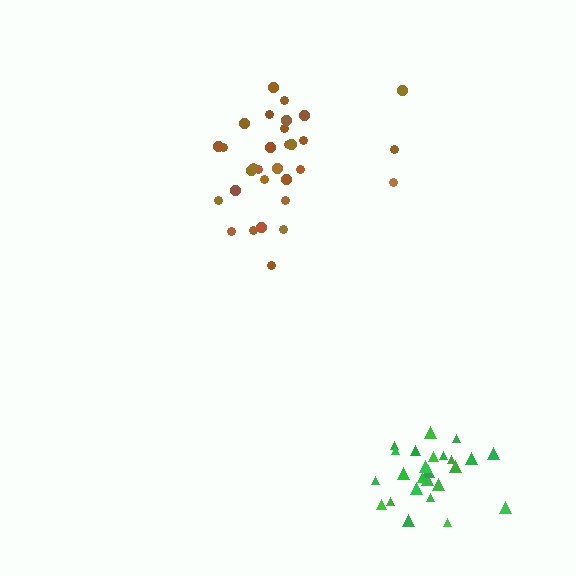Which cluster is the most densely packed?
Green.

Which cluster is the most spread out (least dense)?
Brown.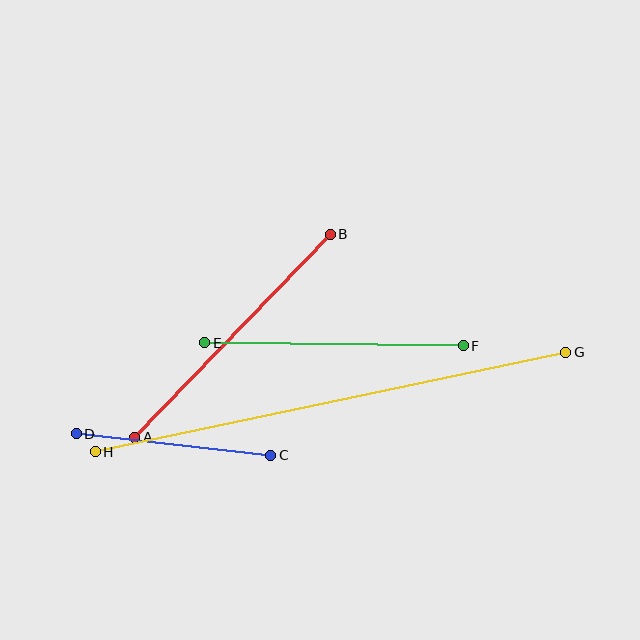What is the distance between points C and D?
The distance is approximately 196 pixels.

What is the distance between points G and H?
The distance is approximately 481 pixels.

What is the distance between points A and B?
The distance is approximately 281 pixels.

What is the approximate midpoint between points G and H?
The midpoint is at approximately (330, 402) pixels.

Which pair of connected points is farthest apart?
Points G and H are farthest apart.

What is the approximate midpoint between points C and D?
The midpoint is at approximately (173, 444) pixels.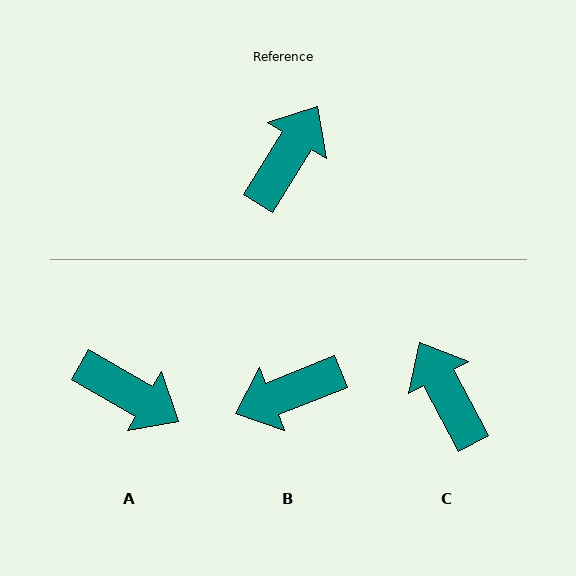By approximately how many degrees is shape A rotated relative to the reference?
Approximately 88 degrees clockwise.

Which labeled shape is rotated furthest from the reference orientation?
B, about 143 degrees away.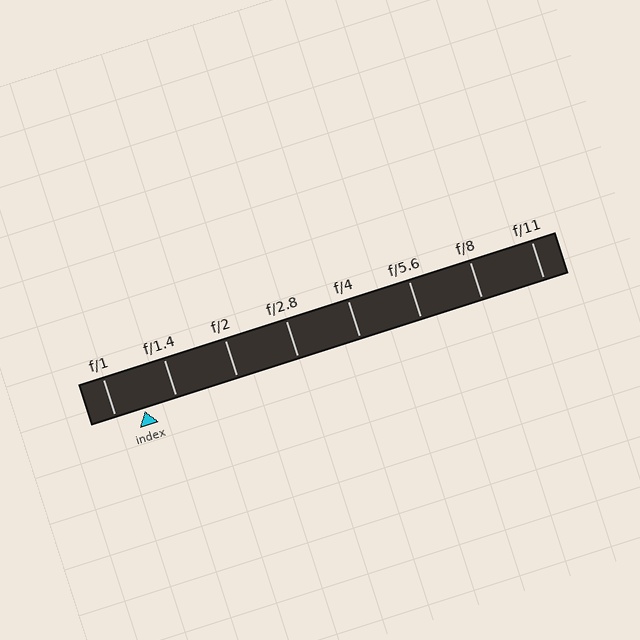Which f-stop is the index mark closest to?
The index mark is closest to f/1.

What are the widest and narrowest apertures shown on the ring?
The widest aperture shown is f/1 and the narrowest is f/11.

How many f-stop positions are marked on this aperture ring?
There are 8 f-stop positions marked.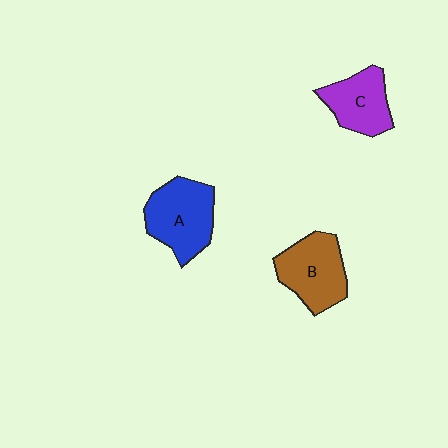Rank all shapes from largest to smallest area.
From largest to smallest: A (blue), B (brown), C (purple).